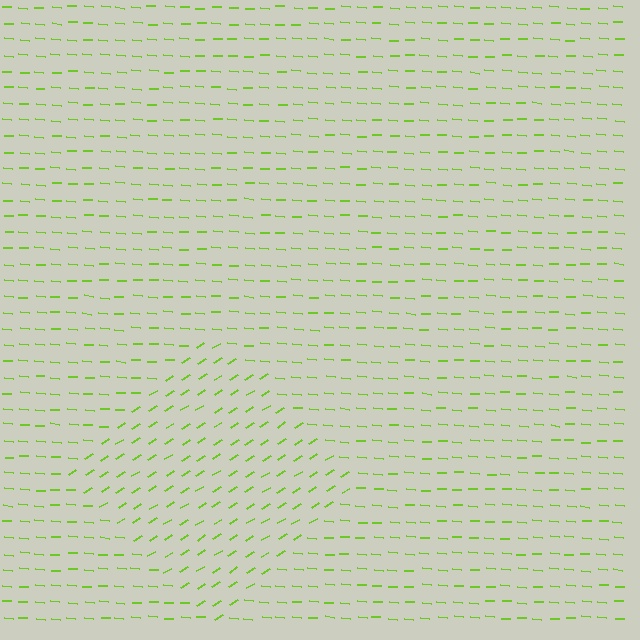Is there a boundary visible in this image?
Yes, there is a texture boundary formed by a change in line orientation.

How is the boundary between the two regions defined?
The boundary is defined purely by a change in line orientation (approximately 37 degrees difference). All lines are the same color and thickness.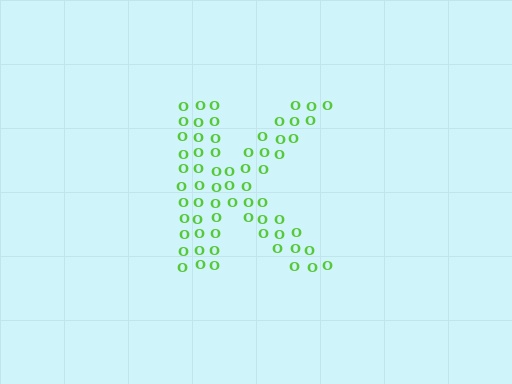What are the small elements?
The small elements are letter O's.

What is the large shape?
The large shape is the letter K.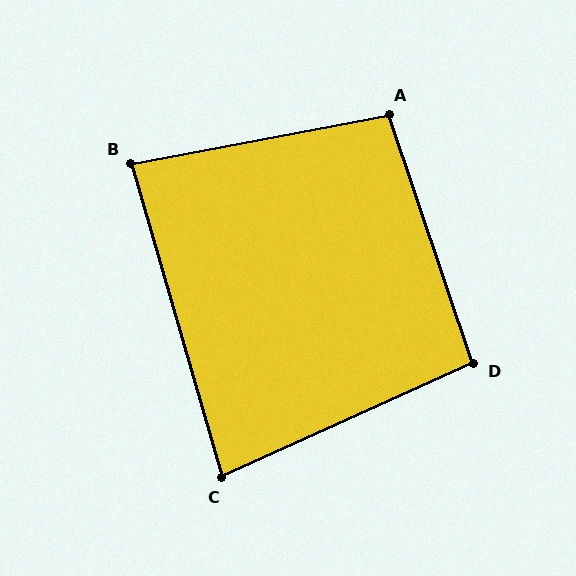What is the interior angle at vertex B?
Approximately 85 degrees (acute).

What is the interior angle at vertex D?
Approximately 95 degrees (obtuse).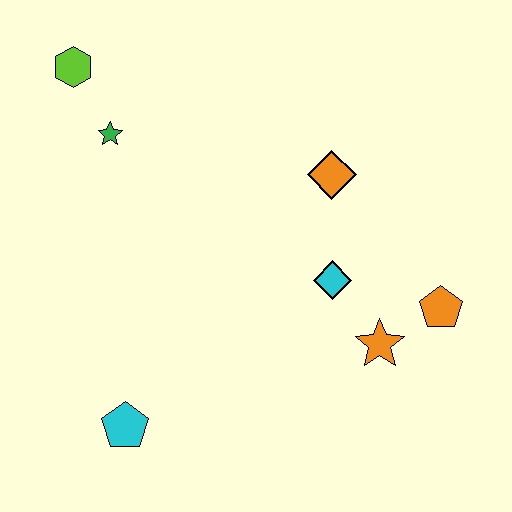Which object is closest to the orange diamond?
The cyan diamond is closest to the orange diamond.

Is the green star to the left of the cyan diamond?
Yes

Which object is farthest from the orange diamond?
The cyan pentagon is farthest from the orange diamond.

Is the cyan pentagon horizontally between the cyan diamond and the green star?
Yes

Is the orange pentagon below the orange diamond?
Yes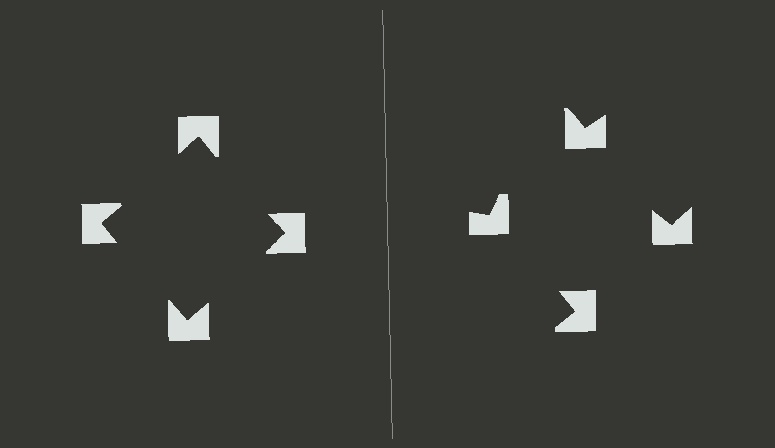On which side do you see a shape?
An illusory square appears on the left side. On the right side the wedge cuts are rotated, so no coherent shape forms.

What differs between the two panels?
The notched squares are positioned identically on both sides; only the wedge orientations differ. On the left they align to a square; on the right they are misaligned.